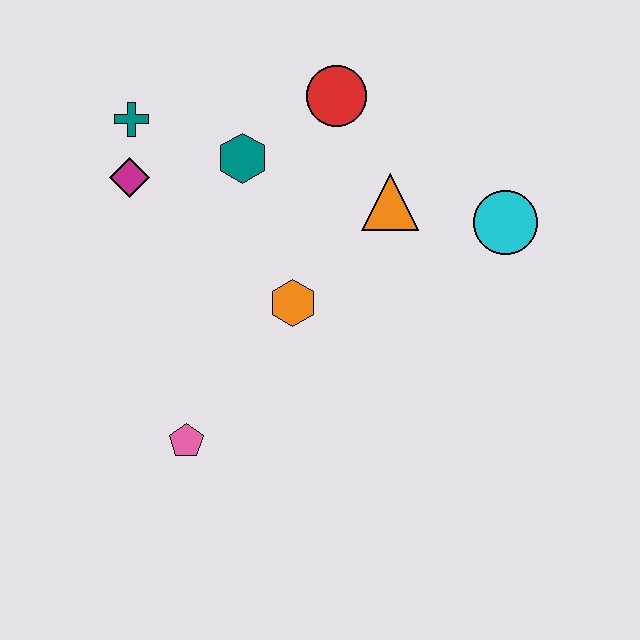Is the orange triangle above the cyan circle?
Yes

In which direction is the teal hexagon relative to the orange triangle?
The teal hexagon is to the left of the orange triangle.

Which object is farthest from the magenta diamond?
The cyan circle is farthest from the magenta diamond.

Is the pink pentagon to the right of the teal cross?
Yes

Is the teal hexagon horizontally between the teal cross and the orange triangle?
Yes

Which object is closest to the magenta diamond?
The teal cross is closest to the magenta diamond.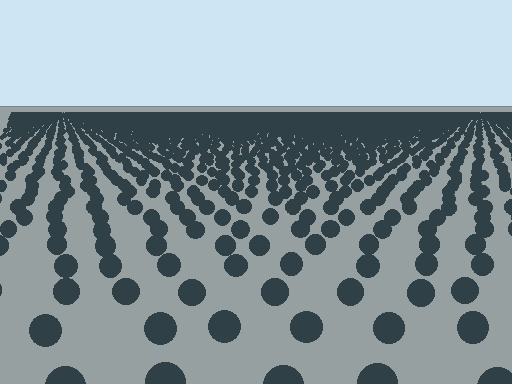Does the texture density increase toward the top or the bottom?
Density increases toward the top.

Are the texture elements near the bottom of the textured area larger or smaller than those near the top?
Larger. Near the bottom, elements are closer to the viewer and appear at a bigger on-screen size.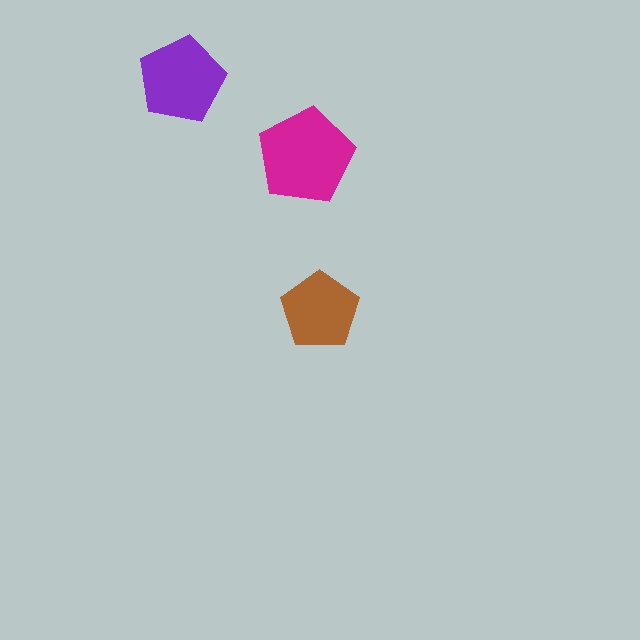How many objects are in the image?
There are 3 objects in the image.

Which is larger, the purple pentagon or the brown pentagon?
The purple one.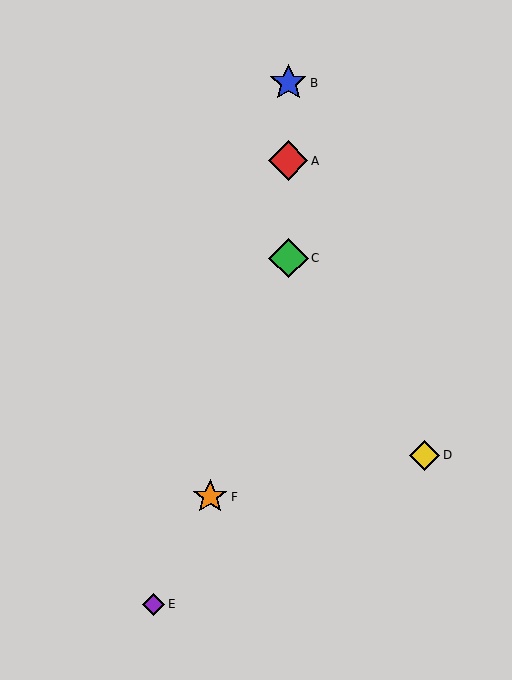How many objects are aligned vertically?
3 objects (A, B, C) are aligned vertically.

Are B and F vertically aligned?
No, B is at x≈288 and F is at x≈210.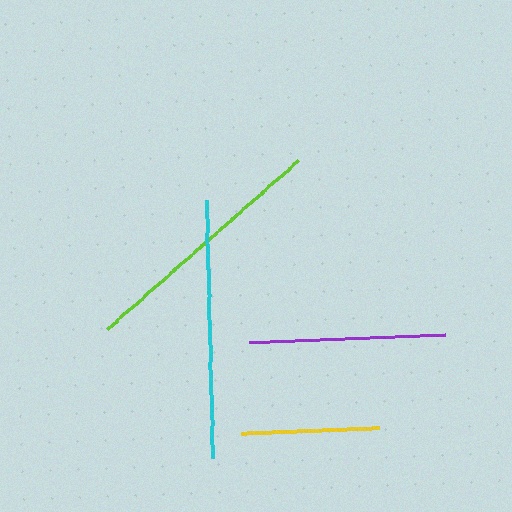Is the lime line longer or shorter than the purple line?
The lime line is longer than the purple line.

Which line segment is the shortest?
The yellow line is the shortest at approximately 139 pixels.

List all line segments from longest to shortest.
From longest to shortest: cyan, lime, purple, yellow.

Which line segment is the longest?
The cyan line is the longest at approximately 258 pixels.